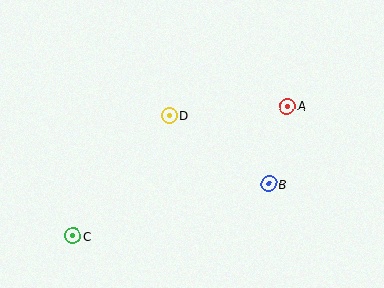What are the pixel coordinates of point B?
Point B is at (269, 184).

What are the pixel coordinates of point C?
Point C is at (73, 236).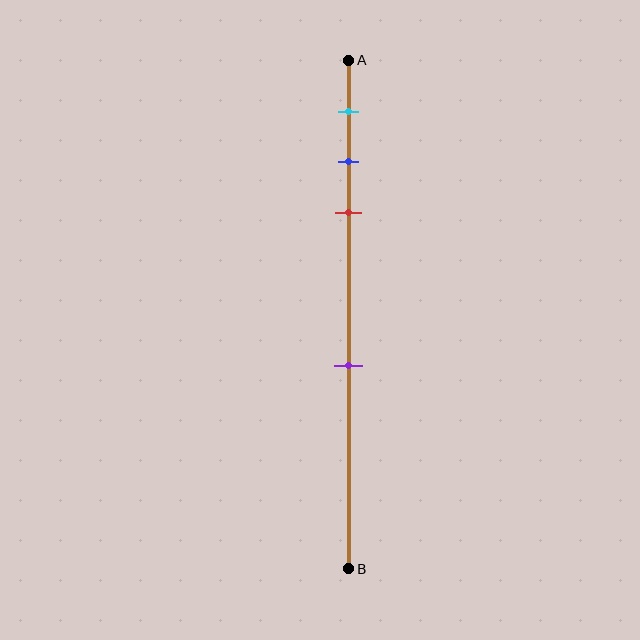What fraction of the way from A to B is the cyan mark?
The cyan mark is approximately 10% (0.1) of the way from A to B.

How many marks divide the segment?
There are 4 marks dividing the segment.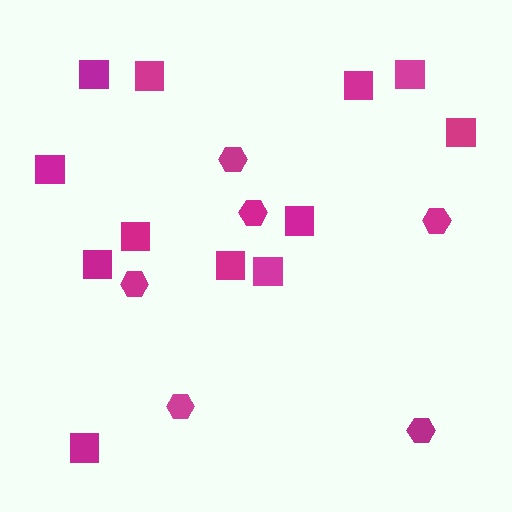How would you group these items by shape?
There are 2 groups: one group of hexagons (6) and one group of squares (12).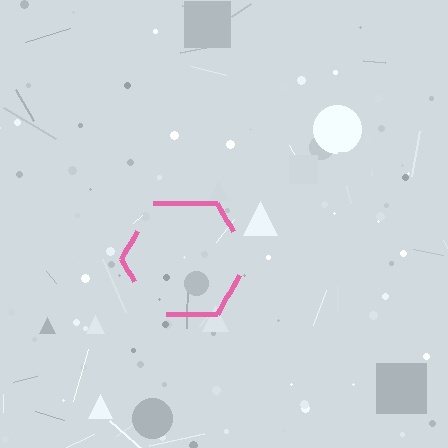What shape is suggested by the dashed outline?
The dashed outline suggests a hexagon.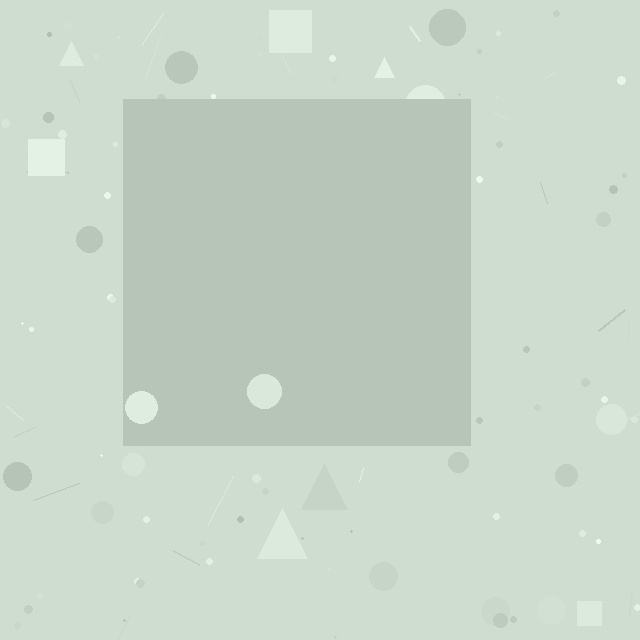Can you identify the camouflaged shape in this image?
The camouflaged shape is a square.